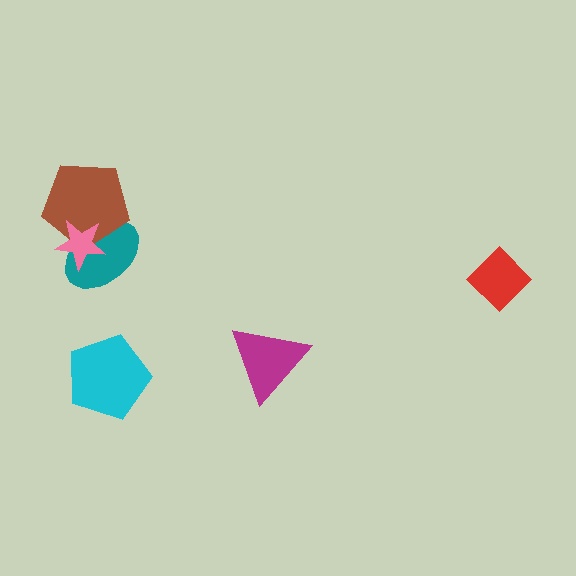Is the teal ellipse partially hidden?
Yes, it is partially covered by another shape.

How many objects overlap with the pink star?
2 objects overlap with the pink star.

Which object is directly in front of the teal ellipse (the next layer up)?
The brown pentagon is directly in front of the teal ellipse.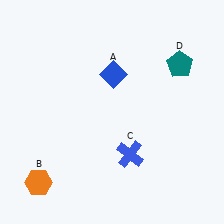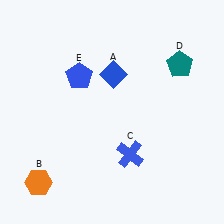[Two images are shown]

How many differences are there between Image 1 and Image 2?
There is 1 difference between the two images.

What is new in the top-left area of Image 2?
A blue pentagon (E) was added in the top-left area of Image 2.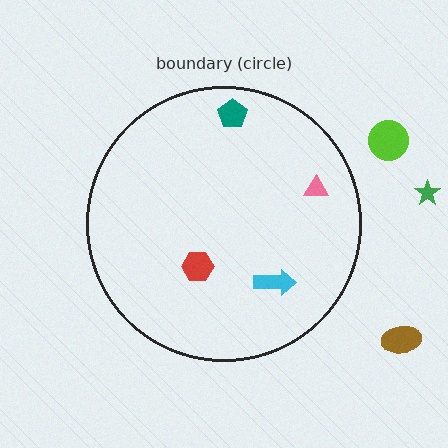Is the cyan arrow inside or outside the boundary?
Inside.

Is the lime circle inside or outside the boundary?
Outside.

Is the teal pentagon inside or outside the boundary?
Inside.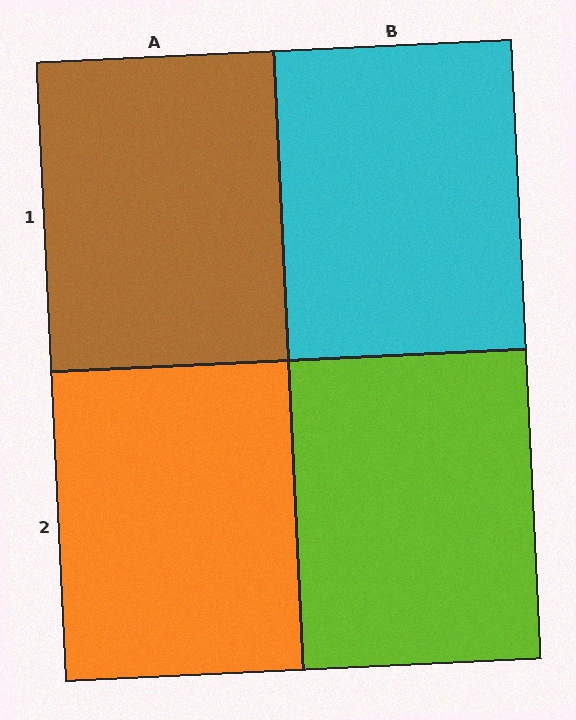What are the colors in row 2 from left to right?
Orange, lime.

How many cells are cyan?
1 cell is cyan.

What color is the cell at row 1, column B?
Cyan.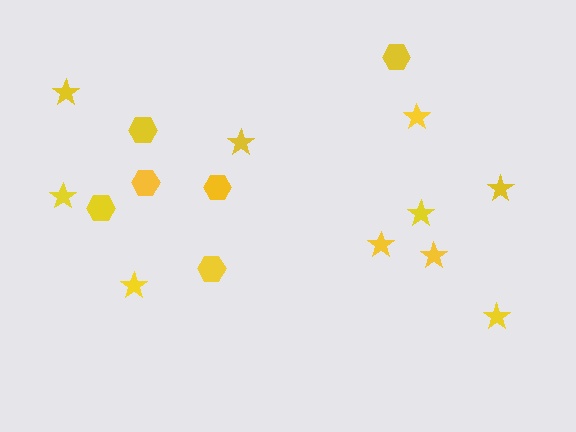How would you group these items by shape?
There are 2 groups: one group of hexagons (6) and one group of stars (10).